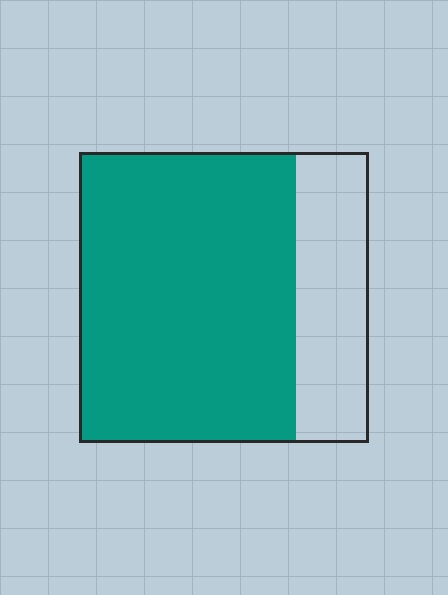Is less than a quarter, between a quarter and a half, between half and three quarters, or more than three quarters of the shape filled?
Between half and three quarters.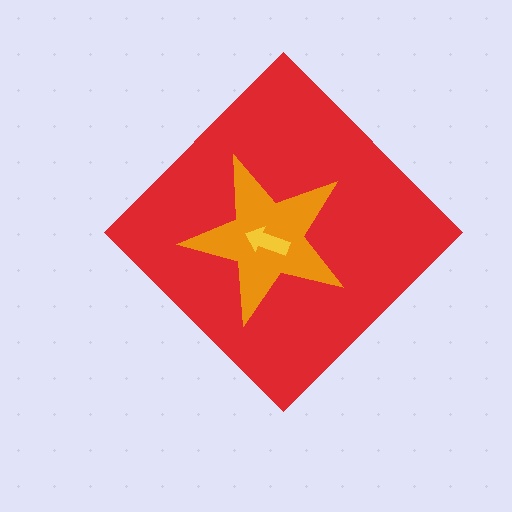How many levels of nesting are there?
3.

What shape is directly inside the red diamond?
The orange star.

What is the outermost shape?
The red diamond.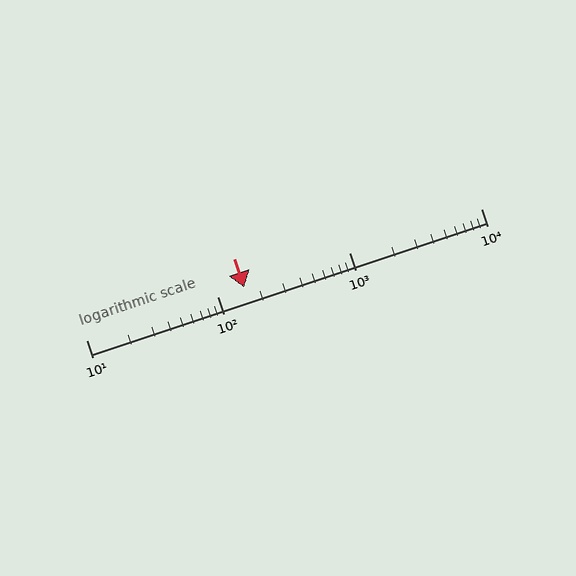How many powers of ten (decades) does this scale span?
The scale spans 3 decades, from 10 to 10000.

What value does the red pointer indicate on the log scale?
The pointer indicates approximately 160.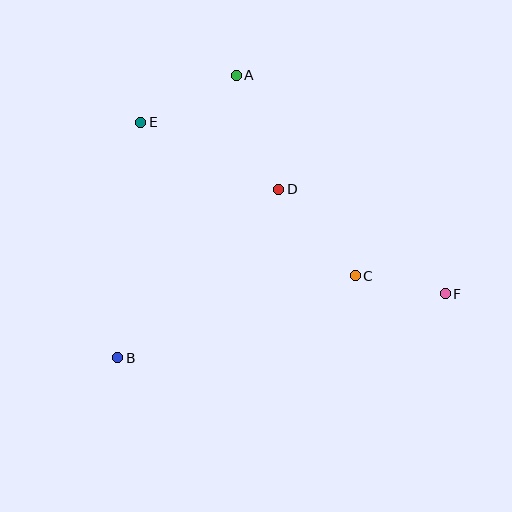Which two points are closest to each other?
Points C and F are closest to each other.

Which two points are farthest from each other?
Points E and F are farthest from each other.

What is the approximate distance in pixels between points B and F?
The distance between B and F is approximately 334 pixels.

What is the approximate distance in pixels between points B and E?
The distance between B and E is approximately 237 pixels.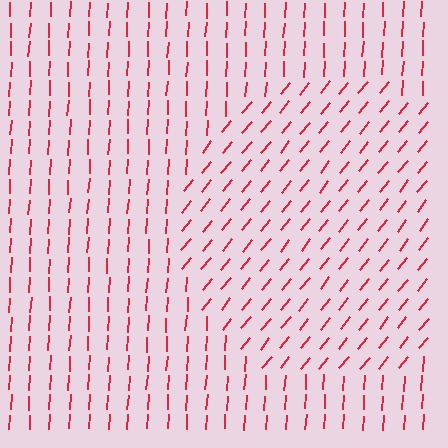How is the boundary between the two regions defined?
The boundary is defined purely by a change in line orientation (approximately 36 degrees difference). All lines are the same color and thickness.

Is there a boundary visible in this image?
Yes, there is a texture boundary formed by a change in line orientation.